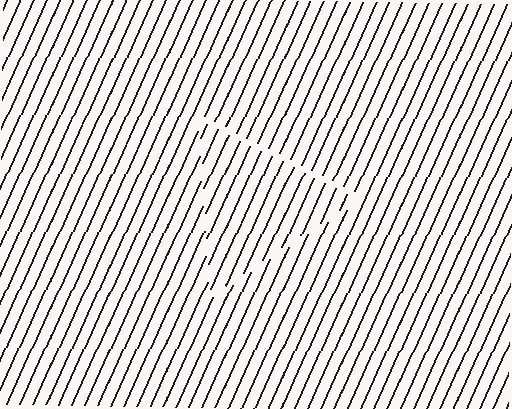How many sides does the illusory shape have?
3 sides — the line-ends trace a triangle.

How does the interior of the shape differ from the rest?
The interior of the shape contains the same grating, shifted by half a period — the contour is defined by the phase discontinuity where line-ends from the inner and outer gratings abut.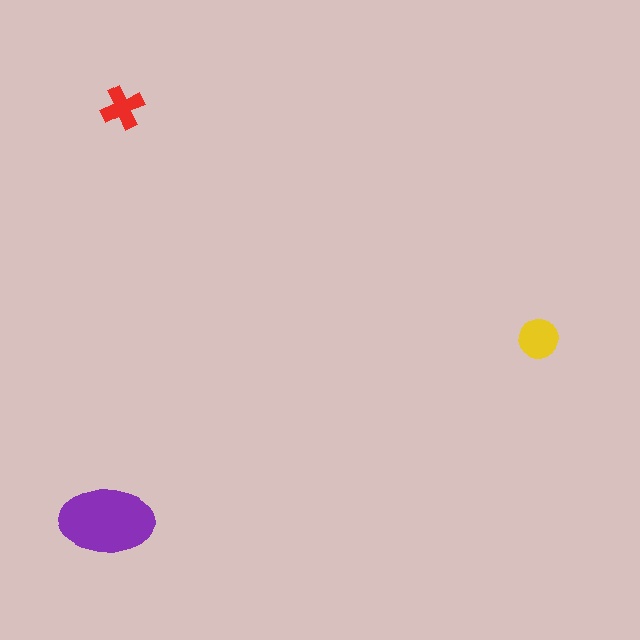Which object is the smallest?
The red cross.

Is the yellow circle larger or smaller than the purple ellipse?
Smaller.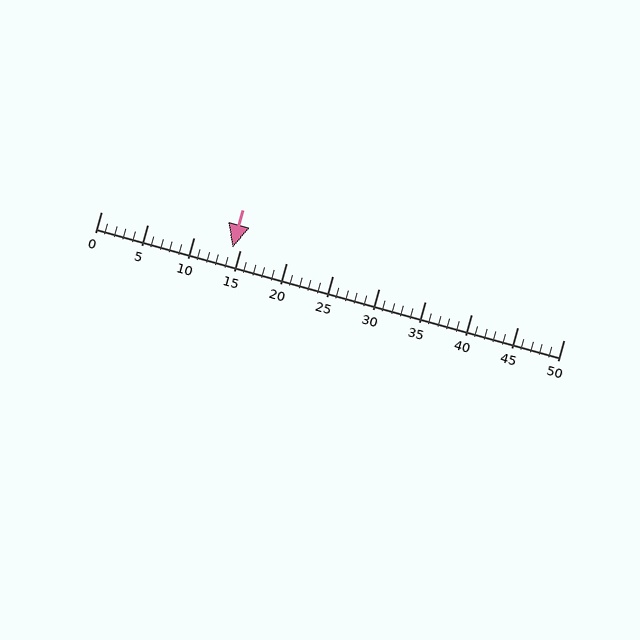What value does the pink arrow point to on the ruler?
The pink arrow points to approximately 14.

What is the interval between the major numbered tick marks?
The major tick marks are spaced 5 units apart.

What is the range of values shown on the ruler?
The ruler shows values from 0 to 50.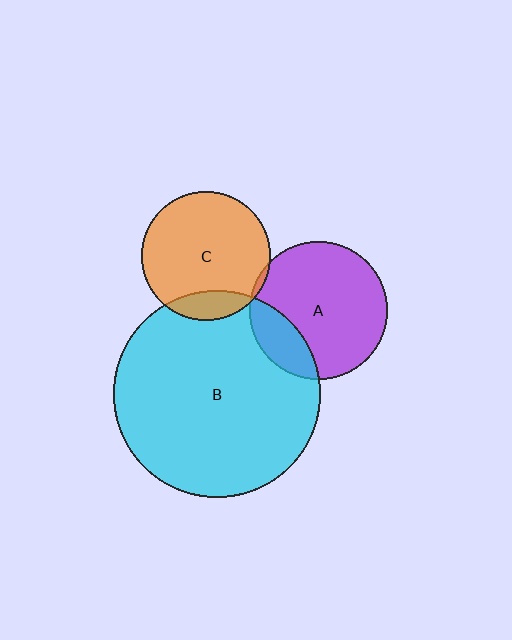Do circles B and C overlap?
Yes.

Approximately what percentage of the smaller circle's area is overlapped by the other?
Approximately 15%.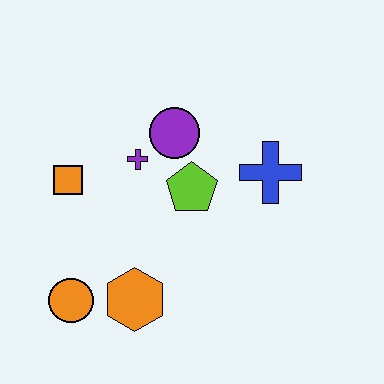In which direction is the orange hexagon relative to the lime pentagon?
The orange hexagon is below the lime pentagon.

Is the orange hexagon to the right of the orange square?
Yes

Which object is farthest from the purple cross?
The orange circle is farthest from the purple cross.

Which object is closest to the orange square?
The purple cross is closest to the orange square.